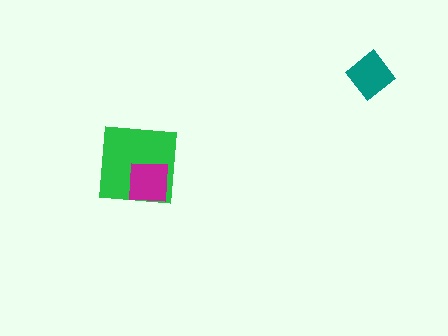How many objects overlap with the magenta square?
1 object overlaps with the magenta square.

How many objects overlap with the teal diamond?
0 objects overlap with the teal diamond.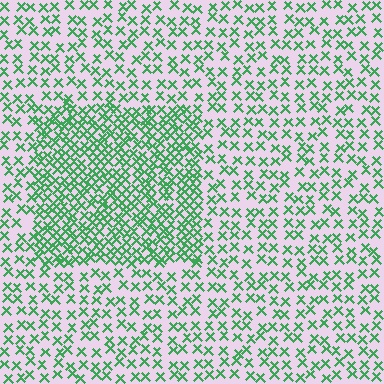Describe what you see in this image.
The image contains small green elements arranged at two different densities. A rectangle-shaped region is visible where the elements are more densely packed than the surrounding area.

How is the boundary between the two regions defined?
The boundary is defined by a change in element density (approximately 2.1x ratio). All elements are the same color, size, and shape.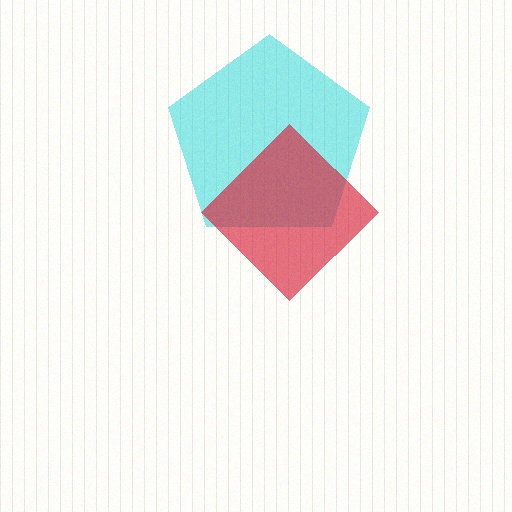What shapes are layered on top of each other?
The layered shapes are: a cyan pentagon, a red diamond.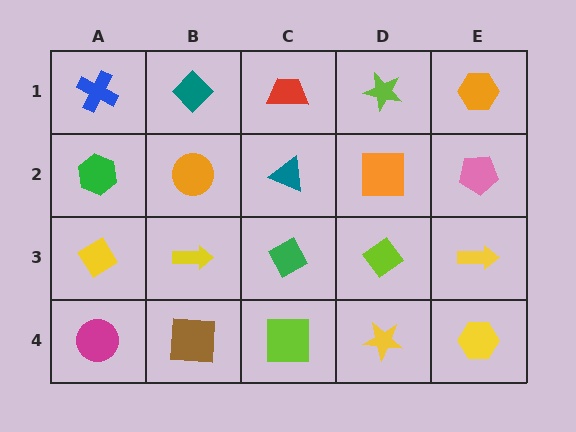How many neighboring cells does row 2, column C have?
4.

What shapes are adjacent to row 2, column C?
A red trapezoid (row 1, column C), a green diamond (row 3, column C), an orange circle (row 2, column B), an orange square (row 2, column D).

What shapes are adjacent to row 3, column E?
A pink pentagon (row 2, column E), a yellow hexagon (row 4, column E), a lime diamond (row 3, column D).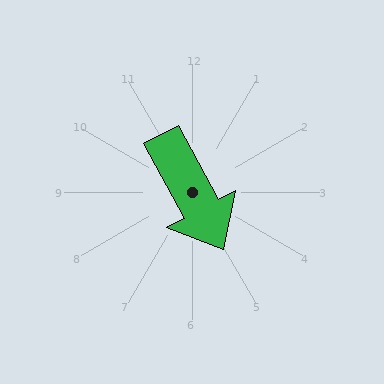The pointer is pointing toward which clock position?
Roughly 5 o'clock.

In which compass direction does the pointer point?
Southeast.